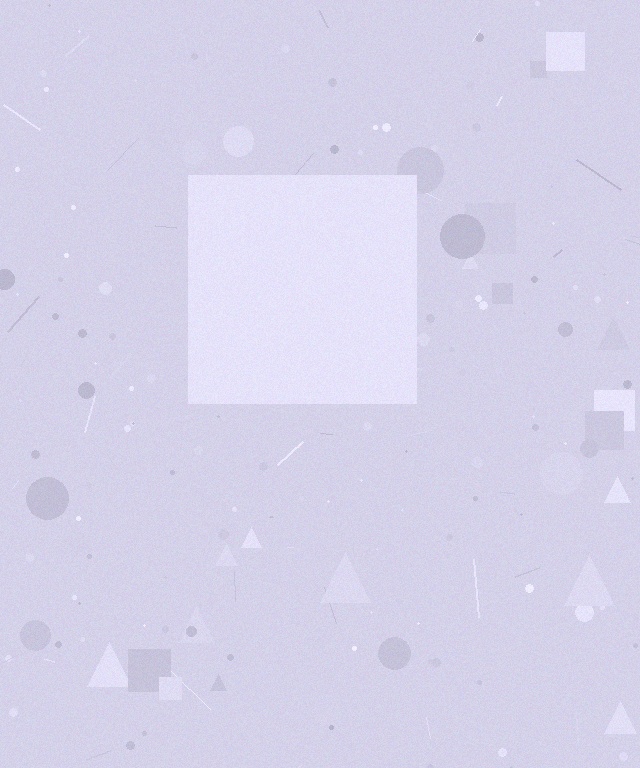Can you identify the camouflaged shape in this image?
The camouflaged shape is a square.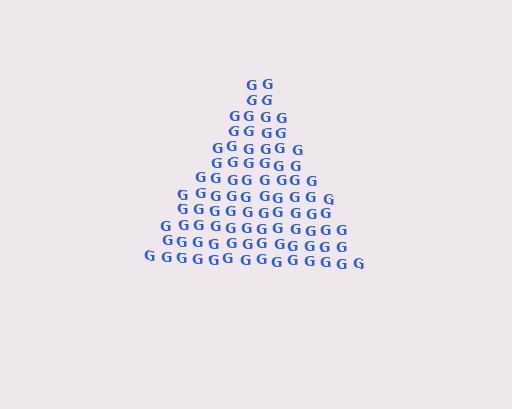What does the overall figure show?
The overall figure shows a triangle.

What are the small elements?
The small elements are letter G's.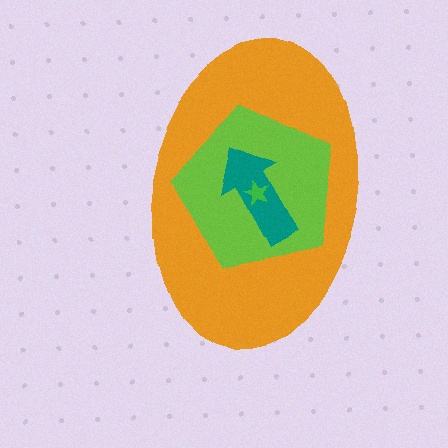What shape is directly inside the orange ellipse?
The lime pentagon.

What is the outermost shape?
The orange ellipse.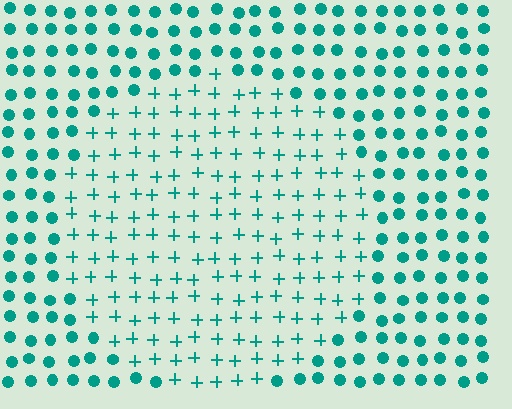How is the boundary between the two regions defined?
The boundary is defined by a change in element shape: plus signs inside vs. circles outside. All elements share the same color and spacing.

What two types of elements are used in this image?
The image uses plus signs inside the circle region and circles outside it.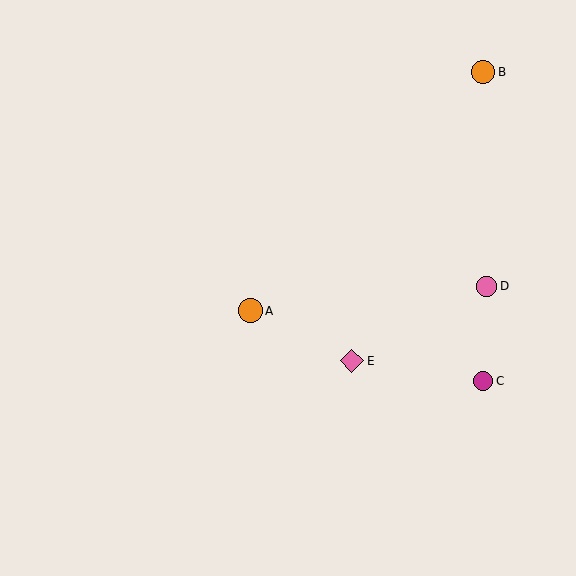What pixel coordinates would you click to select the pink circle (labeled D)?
Click at (487, 286) to select the pink circle D.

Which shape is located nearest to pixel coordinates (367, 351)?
The pink diamond (labeled E) at (352, 361) is nearest to that location.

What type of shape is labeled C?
Shape C is a magenta circle.